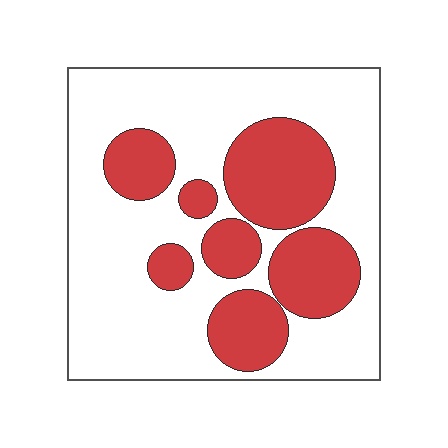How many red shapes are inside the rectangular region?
7.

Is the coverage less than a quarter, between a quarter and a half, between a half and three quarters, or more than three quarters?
Between a quarter and a half.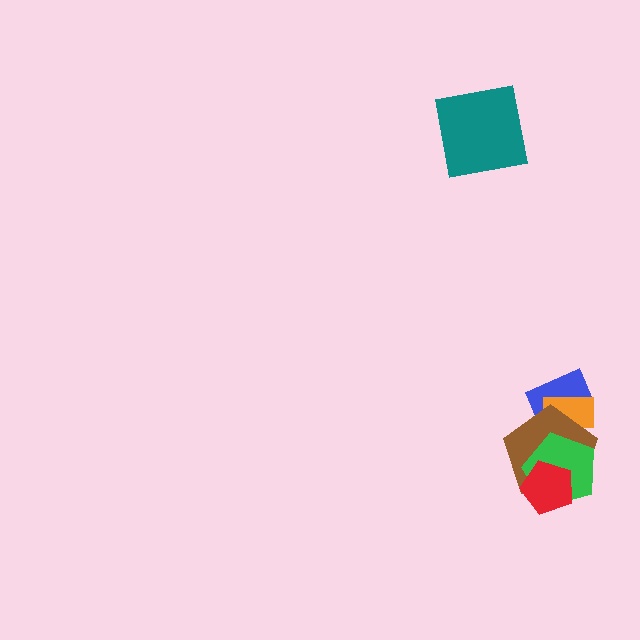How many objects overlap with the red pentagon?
2 objects overlap with the red pentagon.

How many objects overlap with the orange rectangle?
3 objects overlap with the orange rectangle.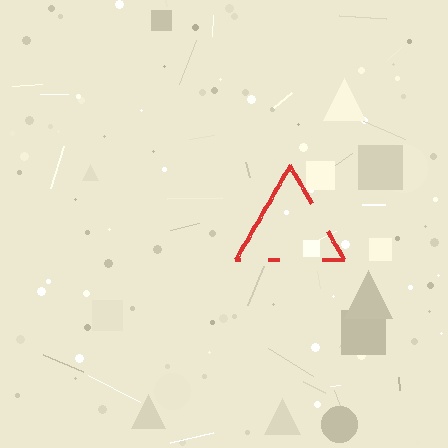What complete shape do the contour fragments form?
The contour fragments form a triangle.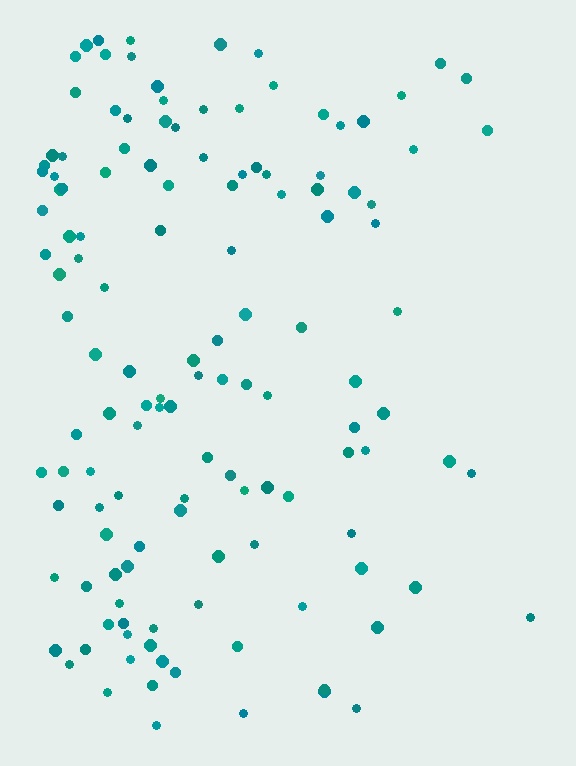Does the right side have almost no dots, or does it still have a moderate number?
Still a moderate number, just noticeably fewer than the left.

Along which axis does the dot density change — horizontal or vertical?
Horizontal.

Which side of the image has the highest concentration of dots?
The left.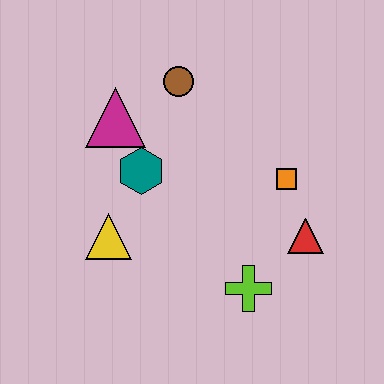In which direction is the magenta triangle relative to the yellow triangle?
The magenta triangle is above the yellow triangle.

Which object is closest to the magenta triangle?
The teal hexagon is closest to the magenta triangle.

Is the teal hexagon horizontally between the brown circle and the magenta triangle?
Yes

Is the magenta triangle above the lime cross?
Yes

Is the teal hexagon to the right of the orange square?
No